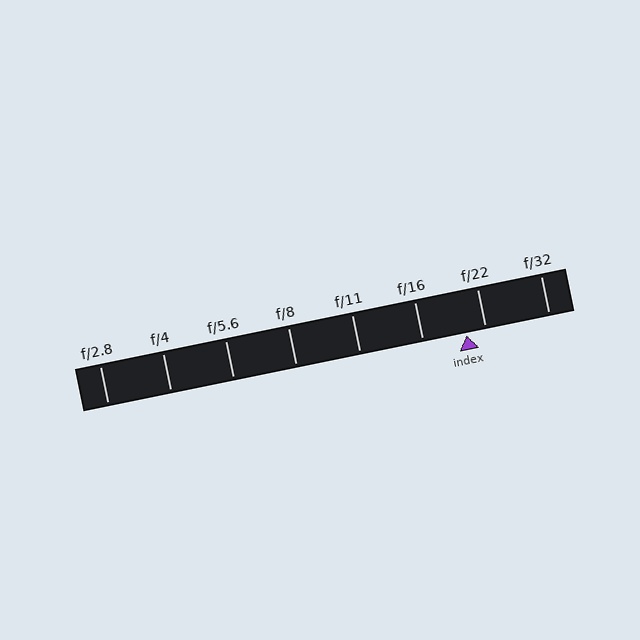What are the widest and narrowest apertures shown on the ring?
The widest aperture shown is f/2.8 and the narrowest is f/32.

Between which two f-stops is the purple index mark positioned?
The index mark is between f/16 and f/22.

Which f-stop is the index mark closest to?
The index mark is closest to f/22.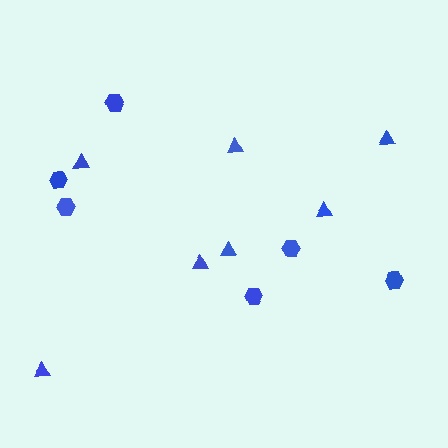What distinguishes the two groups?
There are 2 groups: one group of hexagons (6) and one group of triangles (7).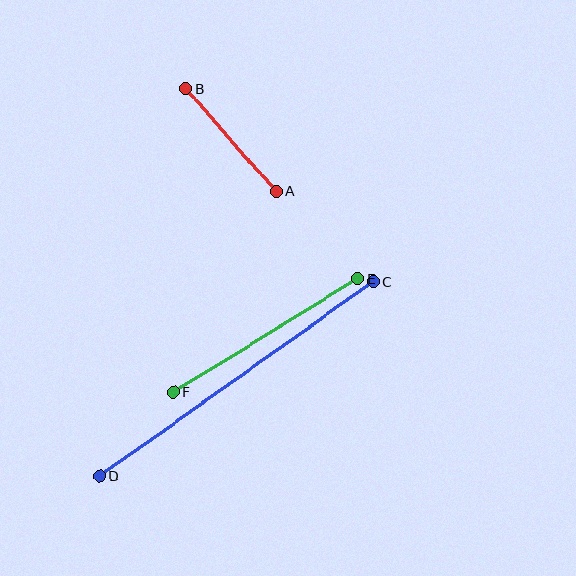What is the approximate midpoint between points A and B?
The midpoint is at approximately (231, 140) pixels.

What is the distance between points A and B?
The distance is approximately 136 pixels.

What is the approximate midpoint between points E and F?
The midpoint is at approximately (266, 336) pixels.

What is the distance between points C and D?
The distance is approximately 336 pixels.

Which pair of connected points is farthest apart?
Points C and D are farthest apart.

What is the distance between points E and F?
The distance is approximately 216 pixels.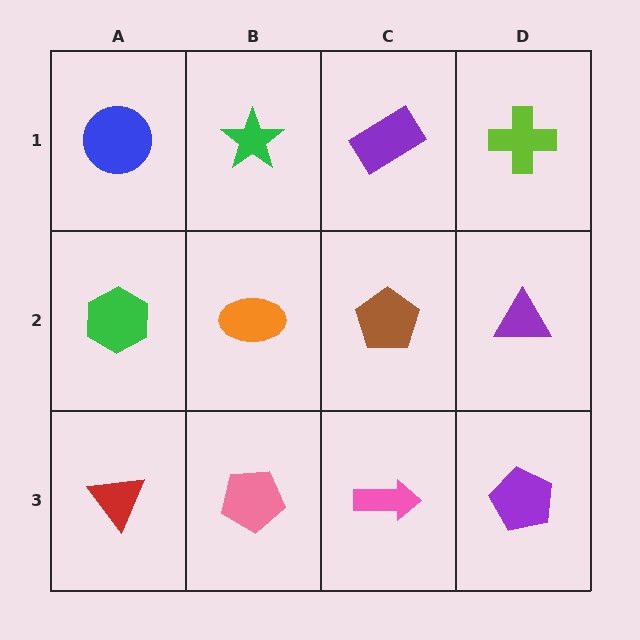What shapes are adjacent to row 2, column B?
A green star (row 1, column B), a pink pentagon (row 3, column B), a green hexagon (row 2, column A), a brown pentagon (row 2, column C).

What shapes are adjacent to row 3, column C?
A brown pentagon (row 2, column C), a pink pentagon (row 3, column B), a purple pentagon (row 3, column D).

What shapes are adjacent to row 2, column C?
A purple rectangle (row 1, column C), a pink arrow (row 3, column C), an orange ellipse (row 2, column B), a purple triangle (row 2, column D).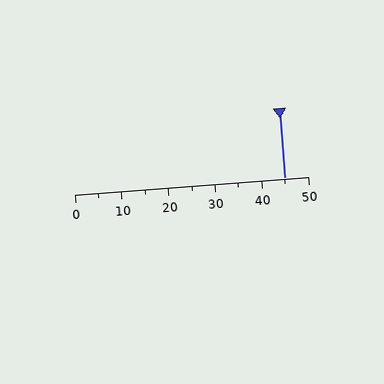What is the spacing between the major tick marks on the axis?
The major ticks are spaced 10 apart.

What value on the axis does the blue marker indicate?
The marker indicates approximately 45.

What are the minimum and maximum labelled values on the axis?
The axis runs from 0 to 50.